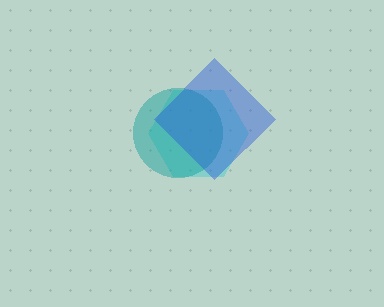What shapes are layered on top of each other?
The layered shapes are: a cyan hexagon, a teal circle, a blue diamond.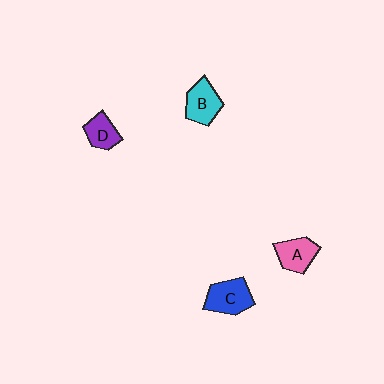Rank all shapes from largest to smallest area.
From largest to smallest: C (blue), B (cyan), A (pink), D (purple).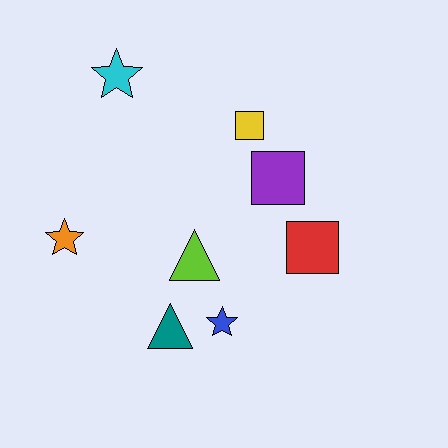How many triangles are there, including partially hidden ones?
There are 2 triangles.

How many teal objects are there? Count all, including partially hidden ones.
There is 1 teal object.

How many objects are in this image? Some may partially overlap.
There are 8 objects.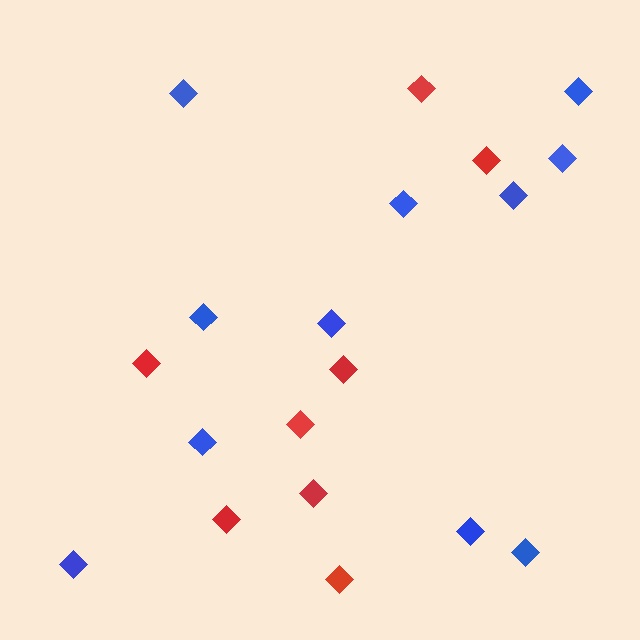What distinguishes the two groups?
There are 2 groups: one group of red diamonds (8) and one group of blue diamonds (11).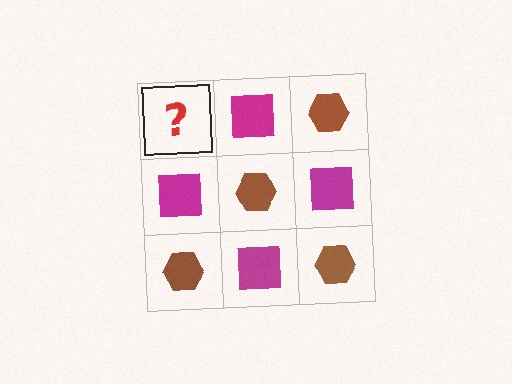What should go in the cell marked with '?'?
The missing cell should contain a brown hexagon.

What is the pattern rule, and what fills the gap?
The rule is that it alternates brown hexagon and magenta square in a checkerboard pattern. The gap should be filled with a brown hexagon.